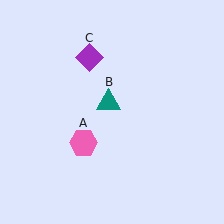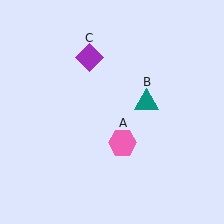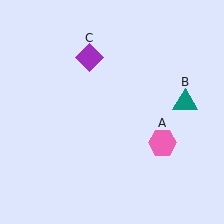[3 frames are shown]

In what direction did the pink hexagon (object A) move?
The pink hexagon (object A) moved right.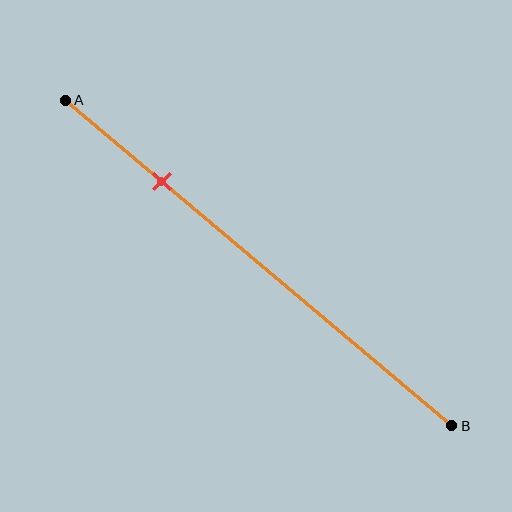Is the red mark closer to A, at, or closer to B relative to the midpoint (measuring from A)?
The red mark is closer to point A than the midpoint of segment AB.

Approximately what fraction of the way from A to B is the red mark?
The red mark is approximately 25% of the way from A to B.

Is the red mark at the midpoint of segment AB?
No, the mark is at about 25% from A, not at the 50% midpoint.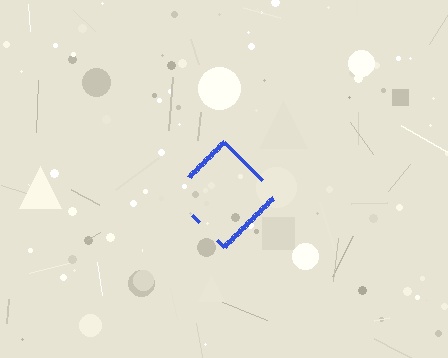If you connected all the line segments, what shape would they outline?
They would outline a diamond.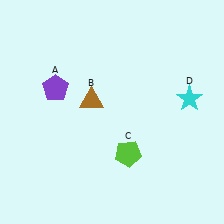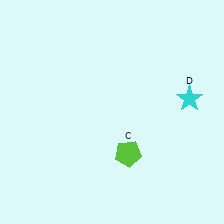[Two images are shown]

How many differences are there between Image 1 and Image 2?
There are 2 differences between the two images.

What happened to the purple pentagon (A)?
The purple pentagon (A) was removed in Image 2. It was in the top-left area of Image 1.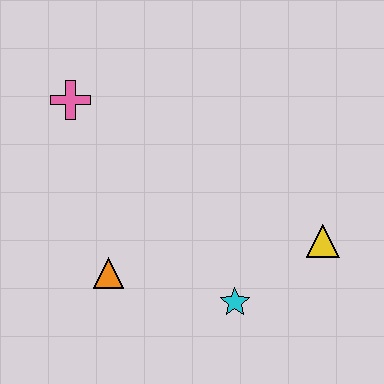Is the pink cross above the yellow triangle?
Yes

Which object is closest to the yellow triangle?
The cyan star is closest to the yellow triangle.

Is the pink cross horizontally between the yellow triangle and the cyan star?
No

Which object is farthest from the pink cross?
The yellow triangle is farthest from the pink cross.